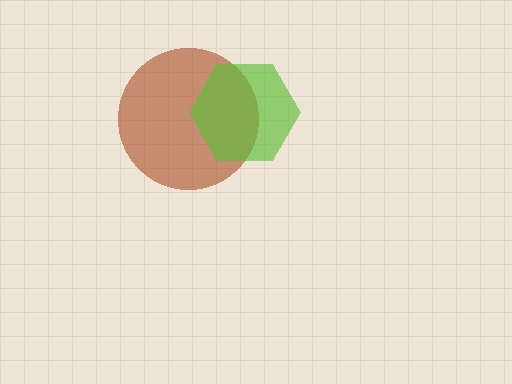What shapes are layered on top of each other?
The layered shapes are: a brown circle, a lime hexagon.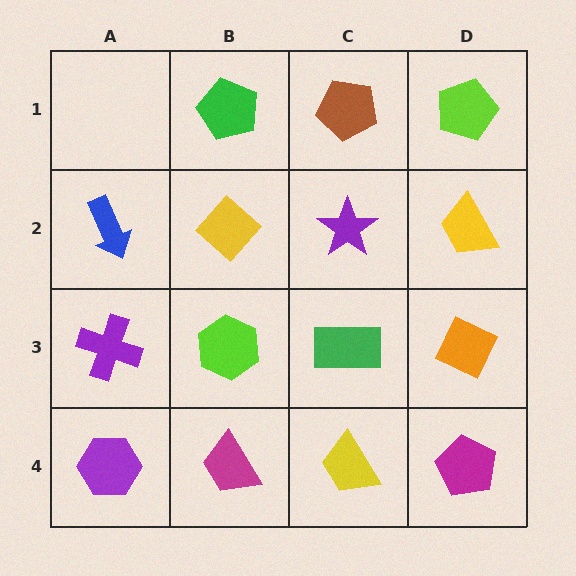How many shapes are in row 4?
4 shapes.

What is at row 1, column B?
A green pentagon.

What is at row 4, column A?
A purple hexagon.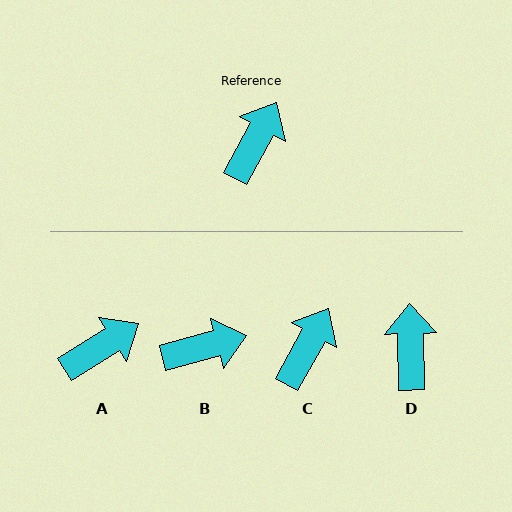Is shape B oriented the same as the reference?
No, it is off by about 46 degrees.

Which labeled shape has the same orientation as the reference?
C.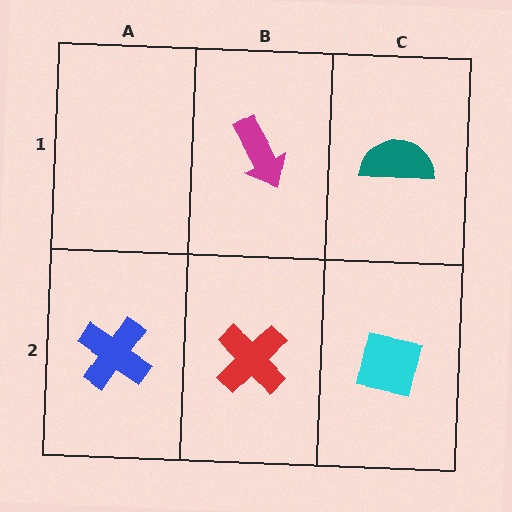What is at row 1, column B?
A magenta arrow.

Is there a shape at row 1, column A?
No, that cell is empty.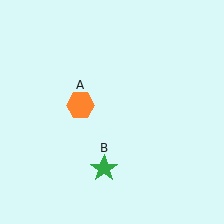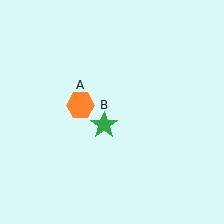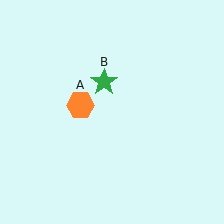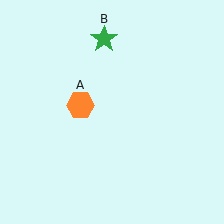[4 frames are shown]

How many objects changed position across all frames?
1 object changed position: green star (object B).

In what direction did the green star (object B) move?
The green star (object B) moved up.